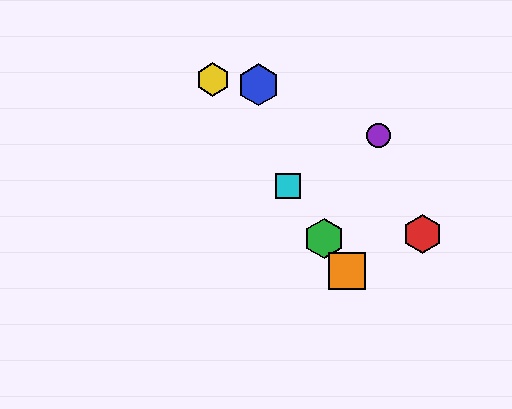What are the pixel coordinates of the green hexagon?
The green hexagon is at (324, 239).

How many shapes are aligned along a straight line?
4 shapes (the green hexagon, the yellow hexagon, the orange square, the cyan square) are aligned along a straight line.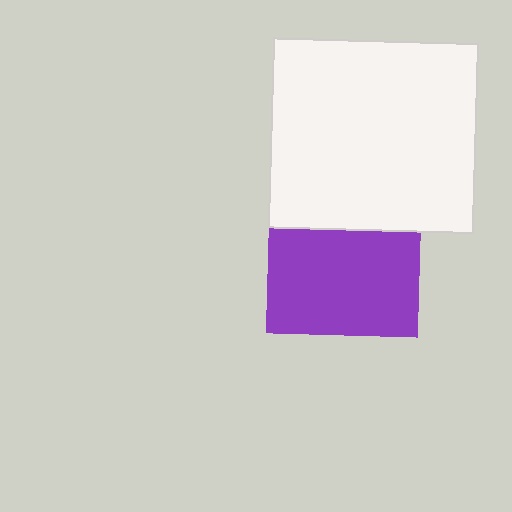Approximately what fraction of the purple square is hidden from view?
Roughly 30% of the purple square is hidden behind the white rectangle.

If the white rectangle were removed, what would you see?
You would see the complete purple square.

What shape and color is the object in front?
The object in front is a white rectangle.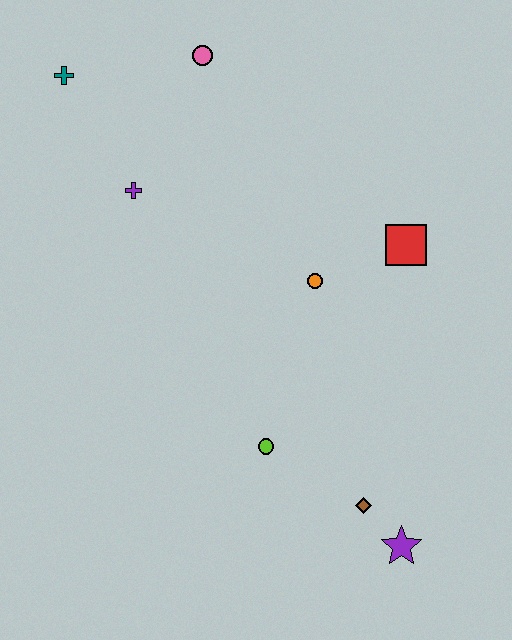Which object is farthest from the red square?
The teal cross is farthest from the red square.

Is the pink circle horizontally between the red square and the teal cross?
Yes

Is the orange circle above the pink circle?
No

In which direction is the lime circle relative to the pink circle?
The lime circle is below the pink circle.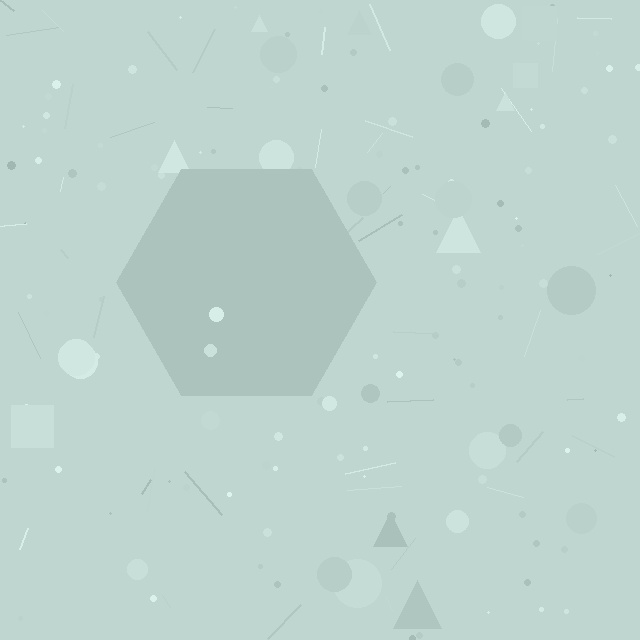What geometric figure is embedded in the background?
A hexagon is embedded in the background.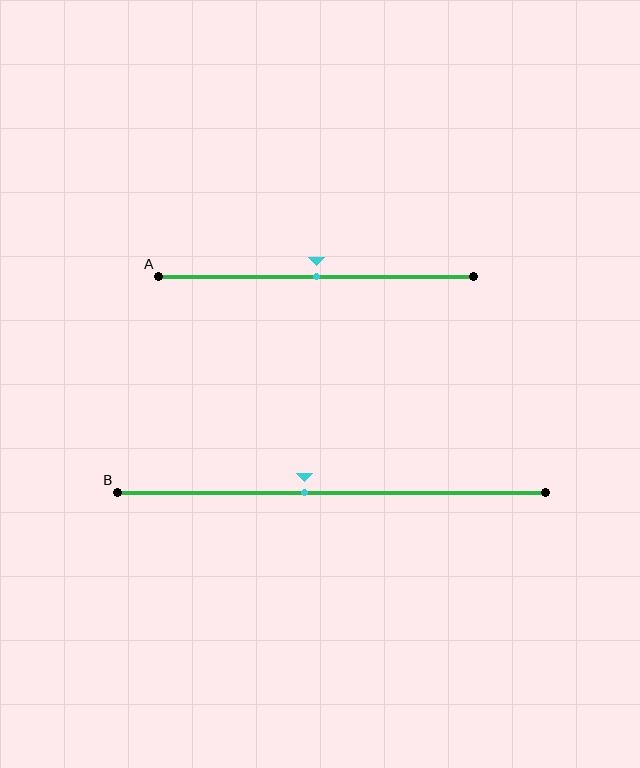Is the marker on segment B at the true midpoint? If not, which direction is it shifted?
No, the marker on segment B is shifted to the left by about 6% of the segment length.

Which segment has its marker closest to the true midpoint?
Segment A has its marker closest to the true midpoint.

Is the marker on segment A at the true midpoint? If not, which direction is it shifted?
Yes, the marker on segment A is at the true midpoint.